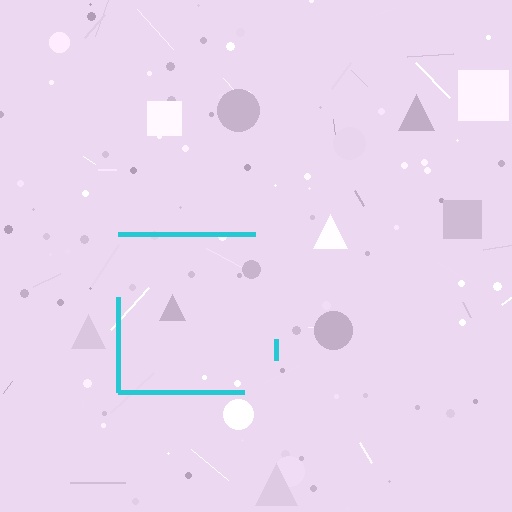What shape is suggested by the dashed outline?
The dashed outline suggests a square.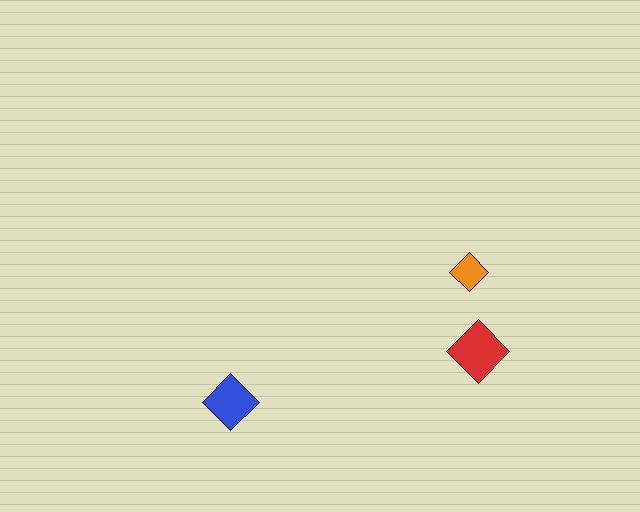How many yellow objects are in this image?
There are no yellow objects.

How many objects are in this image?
There are 3 objects.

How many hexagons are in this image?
There are no hexagons.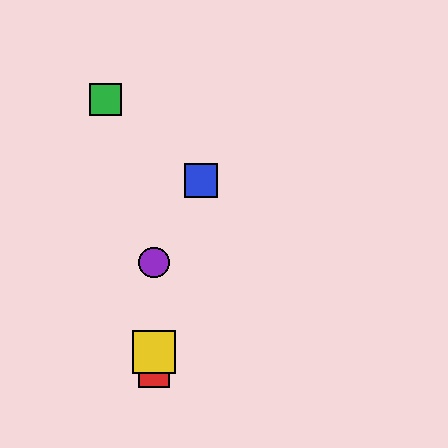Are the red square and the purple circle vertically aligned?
Yes, both are at x≈154.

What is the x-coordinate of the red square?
The red square is at x≈154.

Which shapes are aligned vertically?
The red square, the yellow square, the purple circle are aligned vertically.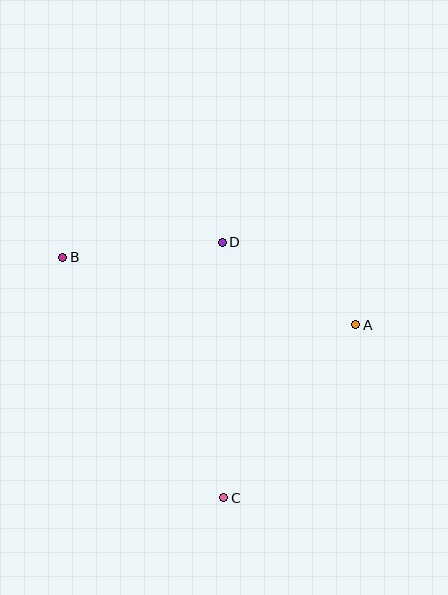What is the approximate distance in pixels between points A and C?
The distance between A and C is approximately 218 pixels.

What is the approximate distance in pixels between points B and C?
The distance between B and C is approximately 289 pixels.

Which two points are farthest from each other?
Points A and B are farthest from each other.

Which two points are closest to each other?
Points A and D are closest to each other.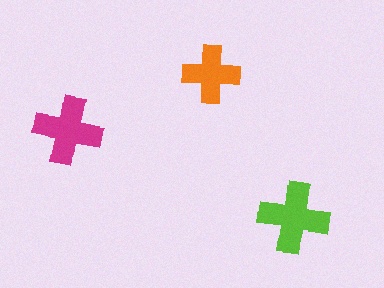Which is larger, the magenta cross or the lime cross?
The lime one.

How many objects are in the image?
There are 3 objects in the image.